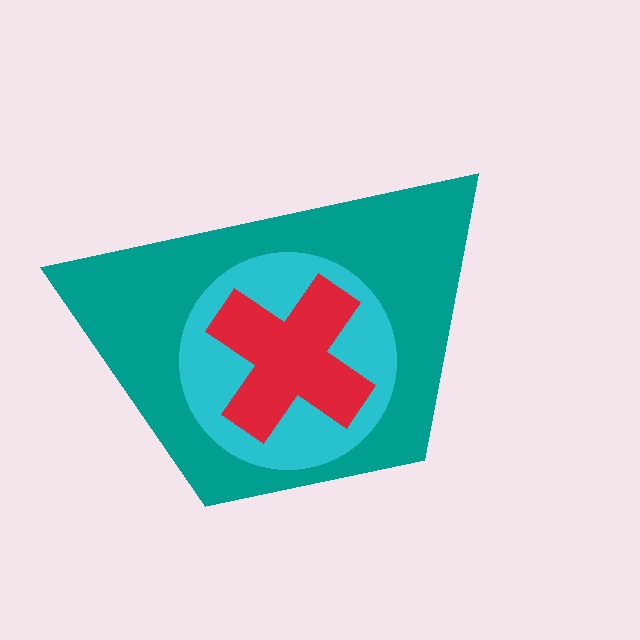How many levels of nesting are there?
3.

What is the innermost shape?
The red cross.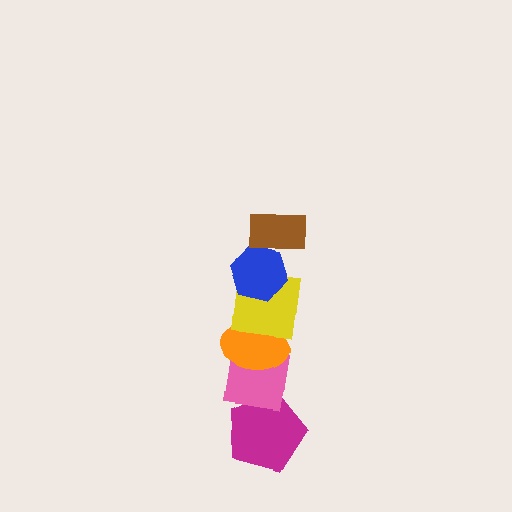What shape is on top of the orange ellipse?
The yellow square is on top of the orange ellipse.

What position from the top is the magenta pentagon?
The magenta pentagon is 6th from the top.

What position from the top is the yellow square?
The yellow square is 3rd from the top.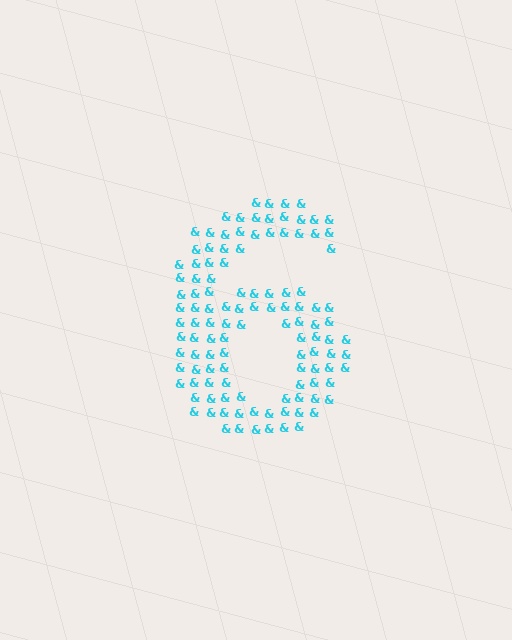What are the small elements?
The small elements are ampersands.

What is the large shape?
The large shape is the digit 6.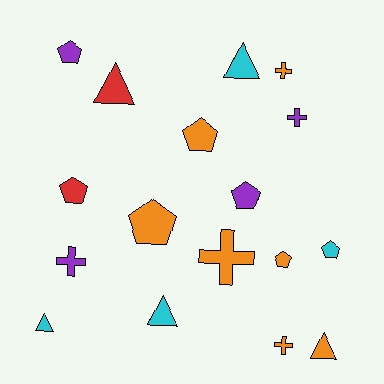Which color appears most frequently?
Orange, with 7 objects.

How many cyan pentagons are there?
There is 1 cyan pentagon.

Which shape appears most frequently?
Pentagon, with 7 objects.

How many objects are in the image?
There are 17 objects.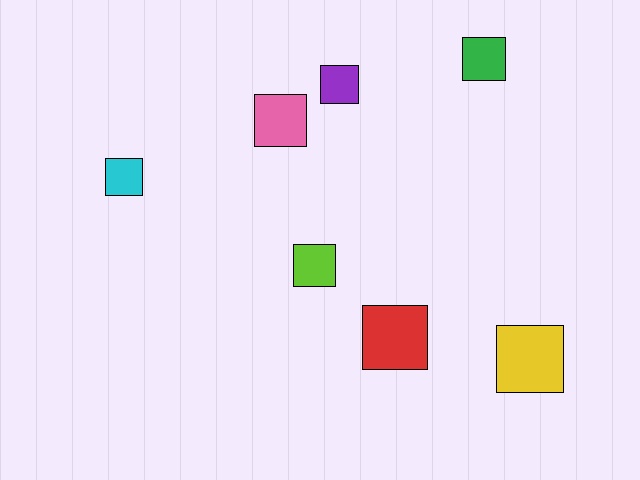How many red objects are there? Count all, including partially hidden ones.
There is 1 red object.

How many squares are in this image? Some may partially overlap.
There are 7 squares.